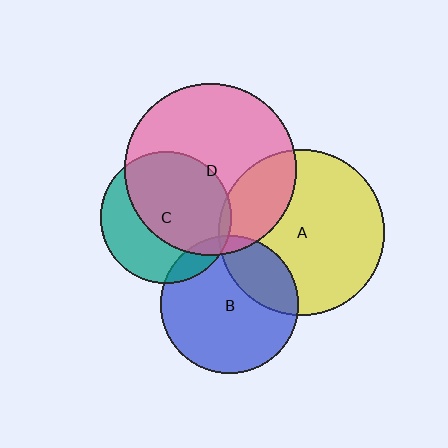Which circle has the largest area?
Circle D (pink).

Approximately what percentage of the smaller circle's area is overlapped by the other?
Approximately 25%.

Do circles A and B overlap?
Yes.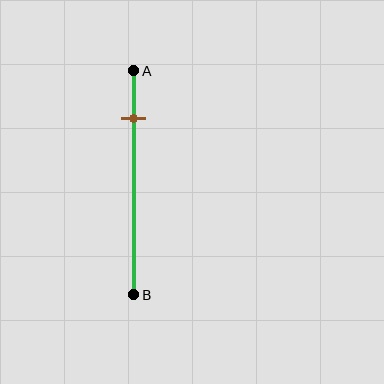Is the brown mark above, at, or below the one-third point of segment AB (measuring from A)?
The brown mark is above the one-third point of segment AB.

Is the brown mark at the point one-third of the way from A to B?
No, the mark is at about 20% from A, not at the 33% one-third point.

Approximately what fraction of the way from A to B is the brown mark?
The brown mark is approximately 20% of the way from A to B.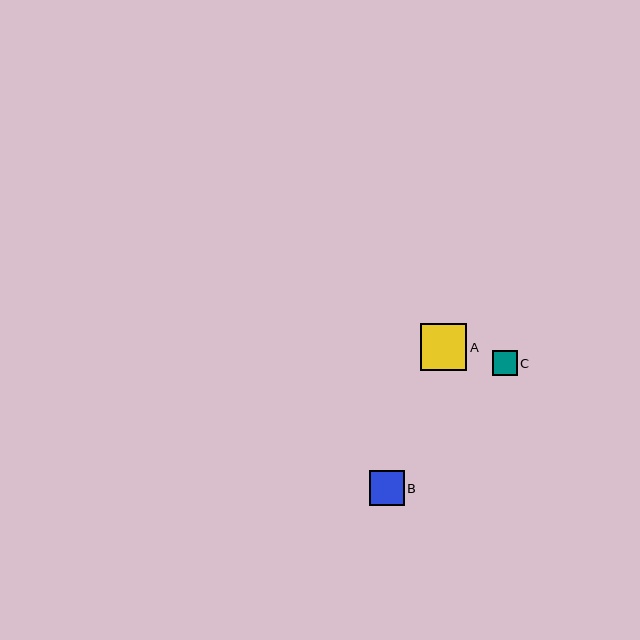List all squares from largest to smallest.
From largest to smallest: A, B, C.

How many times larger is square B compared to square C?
Square B is approximately 1.4 times the size of square C.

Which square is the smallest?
Square C is the smallest with a size of approximately 25 pixels.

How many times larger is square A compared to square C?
Square A is approximately 1.9 times the size of square C.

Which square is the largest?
Square A is the largest with a size of approximately 47 pixels.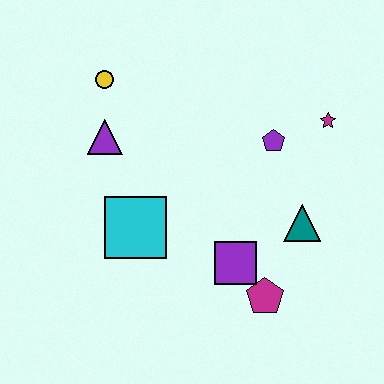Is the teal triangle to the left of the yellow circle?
No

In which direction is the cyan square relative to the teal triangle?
The cyan square is to the left of the teal triangle.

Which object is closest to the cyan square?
The purple triangle is closest to the cyan square.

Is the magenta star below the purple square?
No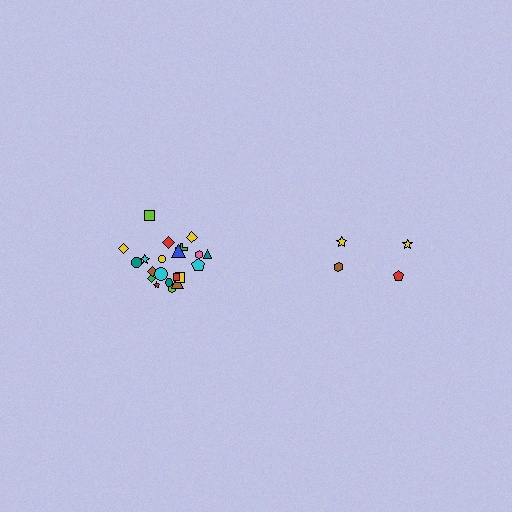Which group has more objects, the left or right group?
The left group.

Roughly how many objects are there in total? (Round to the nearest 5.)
Roughly 25 objects in total.